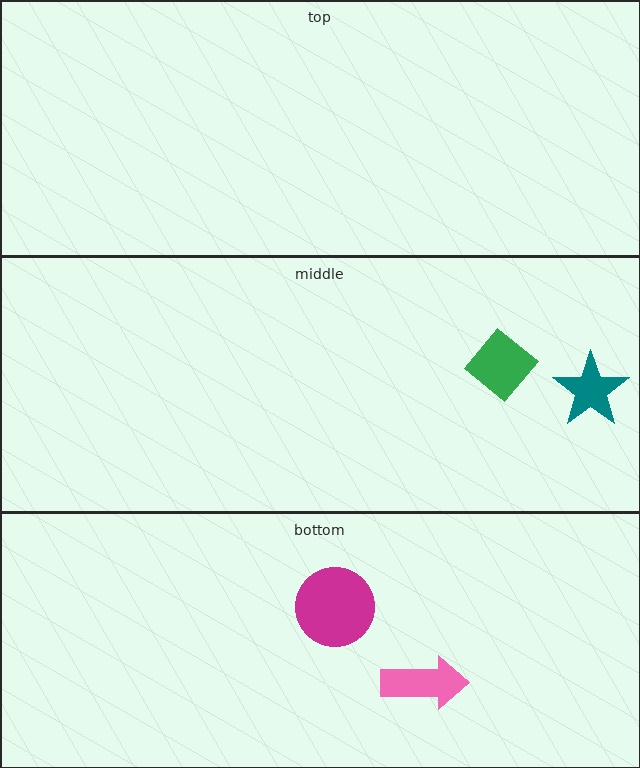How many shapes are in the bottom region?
2.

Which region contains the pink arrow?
The bottom region.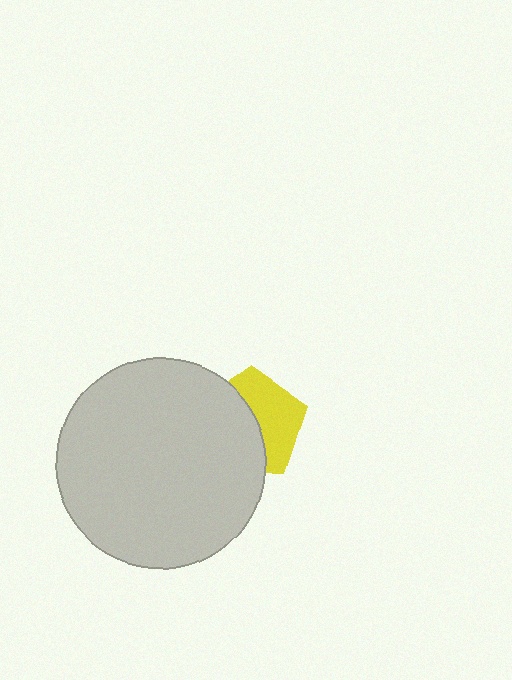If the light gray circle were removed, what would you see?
You would see the complete yellow pentagon.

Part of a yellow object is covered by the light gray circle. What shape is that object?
It is a pentagon.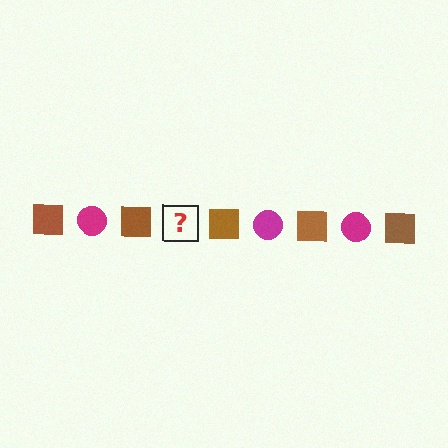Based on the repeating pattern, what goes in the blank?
The blank should be a magenta circle.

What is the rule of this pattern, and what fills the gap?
The rule is that the pattern alternates between brown square and magenta circle. The gap should be filled with a magenta circle.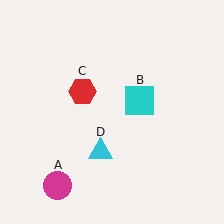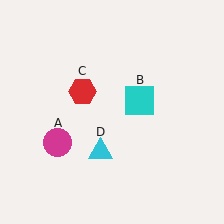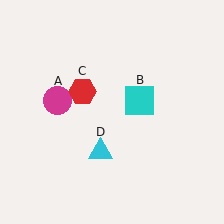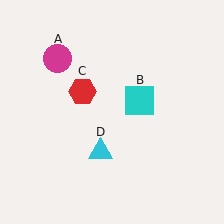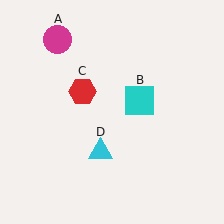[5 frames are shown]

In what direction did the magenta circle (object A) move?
The magenta circle (object A) moved up.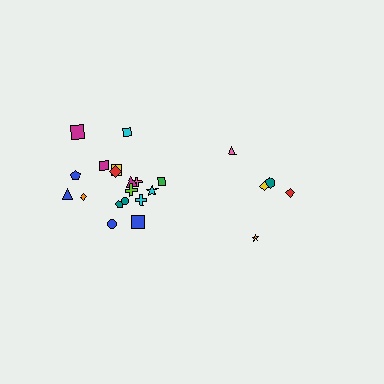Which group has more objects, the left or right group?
The left group.